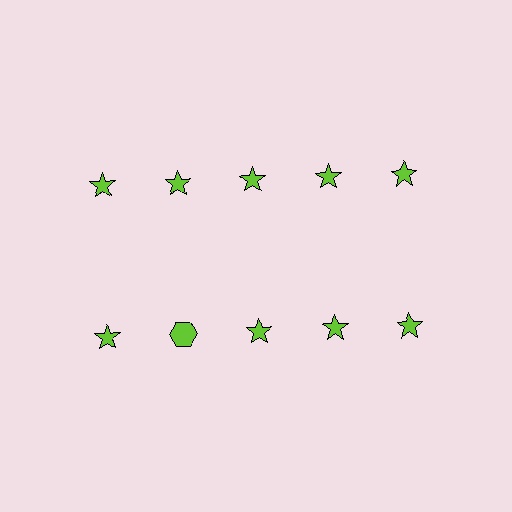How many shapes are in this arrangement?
There are 10 shapes arranged in a grid pattern.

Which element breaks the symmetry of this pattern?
The lime hexagon in the second row, second from left column breaks the symmetry. All other shapes are lime stars.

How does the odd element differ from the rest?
It has a different shape: hexagon instead of star.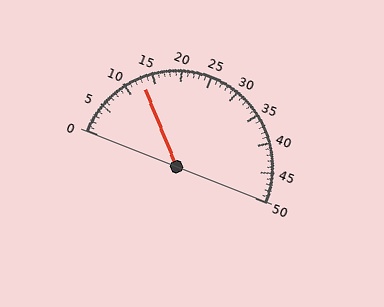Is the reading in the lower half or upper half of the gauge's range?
The reading is in the lower half of the range (0 to 50).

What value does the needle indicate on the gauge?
The needle indicates approximately 13.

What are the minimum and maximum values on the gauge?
The gauge ranges from 0 to 50.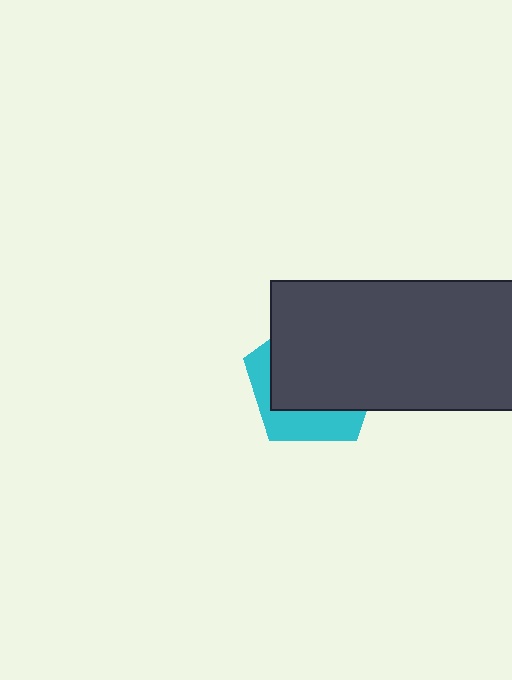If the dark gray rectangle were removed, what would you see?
You would see the complete cyan pentagon.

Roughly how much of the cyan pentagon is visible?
A small part of it is visible (roughly 31%).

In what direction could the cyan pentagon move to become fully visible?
The cyan pentagon could move toward the lower-left. That would shift it out from behind the dark gray rectangle entirely.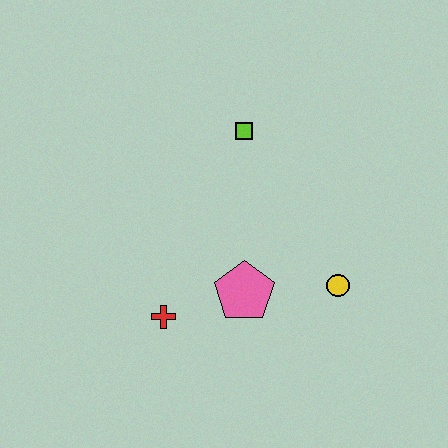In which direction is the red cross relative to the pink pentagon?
The red cross is to the left of the pink pentagon.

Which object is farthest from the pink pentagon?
The lime square is farthest from the pink pentagon.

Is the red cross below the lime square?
Yes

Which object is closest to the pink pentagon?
The red cross is closest to the pink pentagon.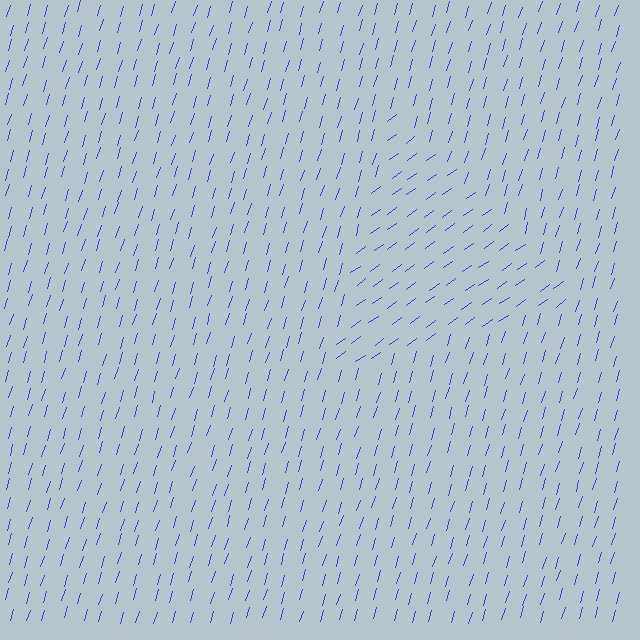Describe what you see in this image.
The image is filled with small blue line segments. A triangle region in the image has lines oriented differently from the surrounding lines, creating a visible texture boundary.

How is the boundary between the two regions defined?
The boundary is defined purely by a change in line orientation (approximately 37 degrees difference). All lines are the same color and thickness.